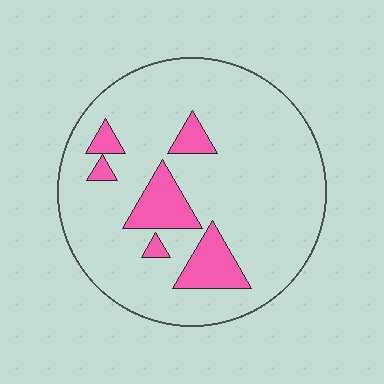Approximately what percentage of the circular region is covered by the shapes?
Approximately 15%.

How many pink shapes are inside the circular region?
6.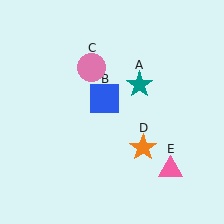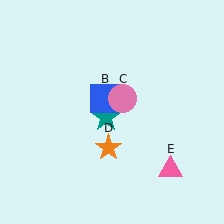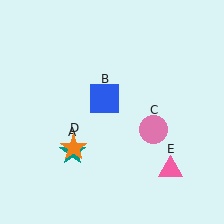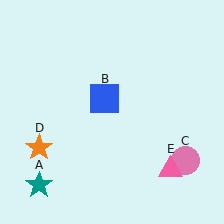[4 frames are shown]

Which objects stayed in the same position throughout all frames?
Blue square (object B) and pink triangle (object E) remained stationary.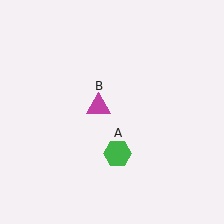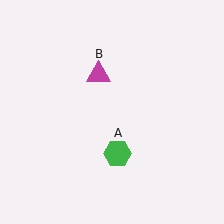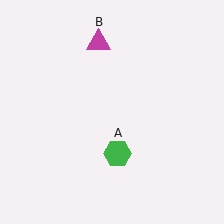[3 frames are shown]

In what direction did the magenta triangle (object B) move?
The magenta triangle (object B) moved up.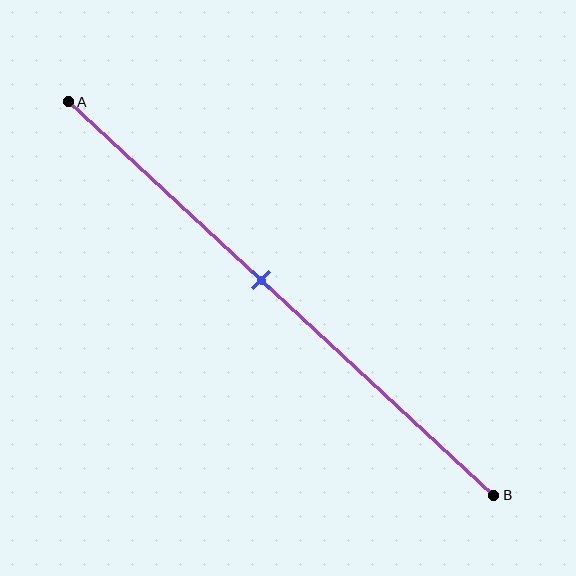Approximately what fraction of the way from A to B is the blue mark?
The blue mark is approximately 45% of the way from A to B.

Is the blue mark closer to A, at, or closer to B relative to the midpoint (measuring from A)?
The blue mark is closer to point A than the midpoint of segment AB.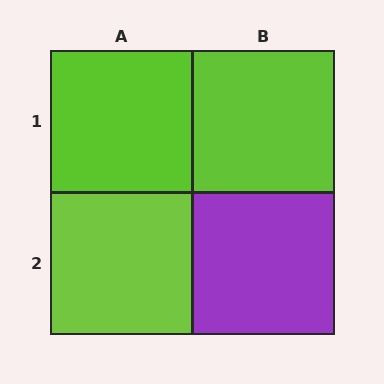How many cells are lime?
3 cells are lime.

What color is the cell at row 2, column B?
Purple.